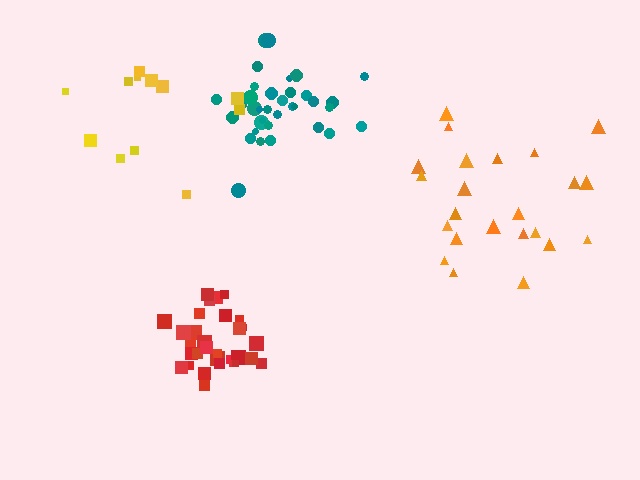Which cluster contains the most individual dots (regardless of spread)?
Teal (35).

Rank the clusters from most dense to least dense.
red, teal, orange, yellow.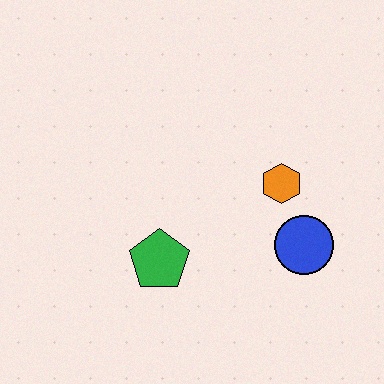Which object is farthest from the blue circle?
The green pentagon is farthest from the blue circle.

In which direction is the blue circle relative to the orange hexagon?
The blue circle is below the orange hexagon.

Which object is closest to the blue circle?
The orange hexagon is closest to the blue circle.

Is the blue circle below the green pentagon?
No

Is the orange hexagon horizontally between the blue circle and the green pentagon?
Yes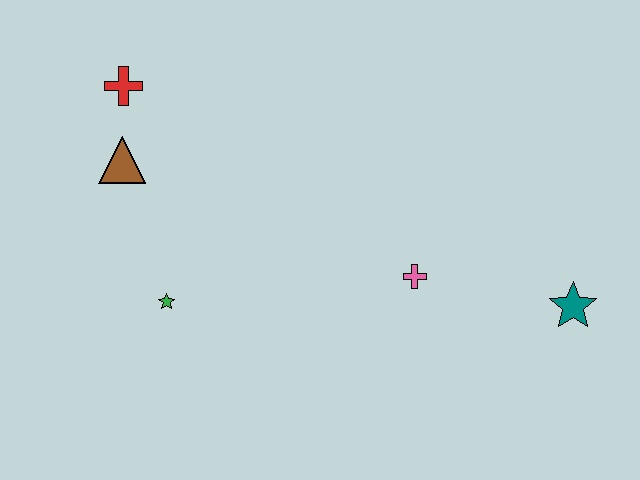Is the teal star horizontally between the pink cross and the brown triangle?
No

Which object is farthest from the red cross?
The teal star is farthest from the red cross.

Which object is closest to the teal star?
The pink cross is closest to the teal star.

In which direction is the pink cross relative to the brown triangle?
The pink cross is to the right of the brown triangle.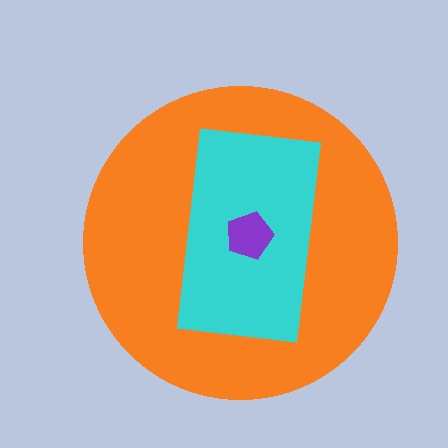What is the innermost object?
The purple pentagon.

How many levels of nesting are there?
3.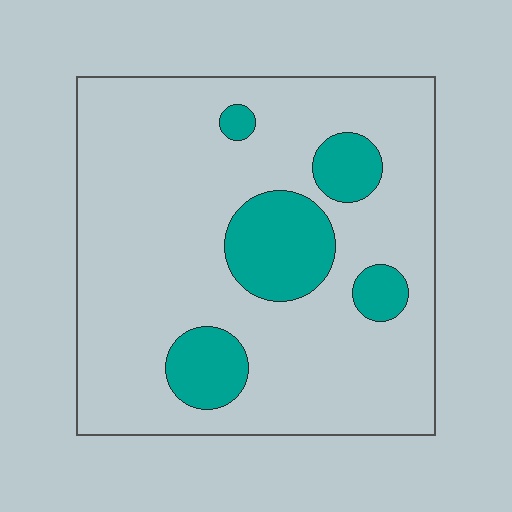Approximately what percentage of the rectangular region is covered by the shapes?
Approximately 20%.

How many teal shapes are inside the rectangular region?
5.